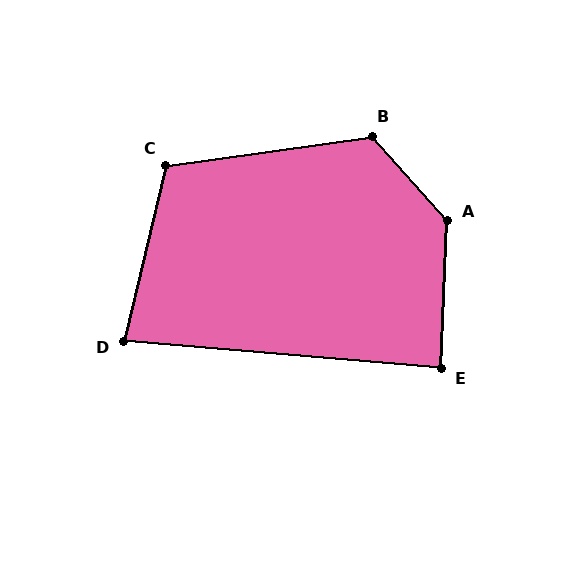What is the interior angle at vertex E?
Approximately 88 degrees (approximately right).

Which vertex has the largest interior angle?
A, at approximately 136 degrees.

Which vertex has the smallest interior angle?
D, at approximately 81 degrees.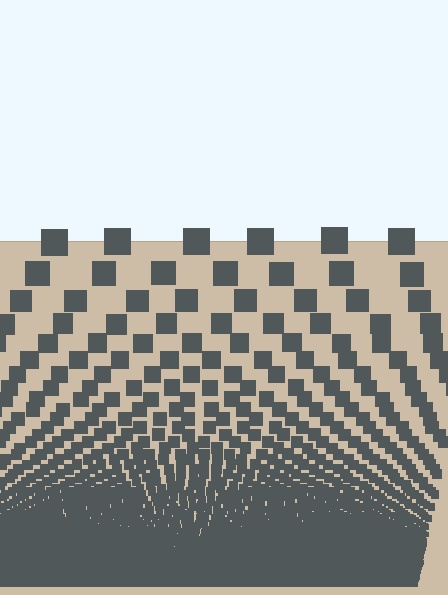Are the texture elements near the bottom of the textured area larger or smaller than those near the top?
Smaller. The gradient is inverted — elements near the bottom are smaller and denser.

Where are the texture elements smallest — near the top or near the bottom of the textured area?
Near the bottom.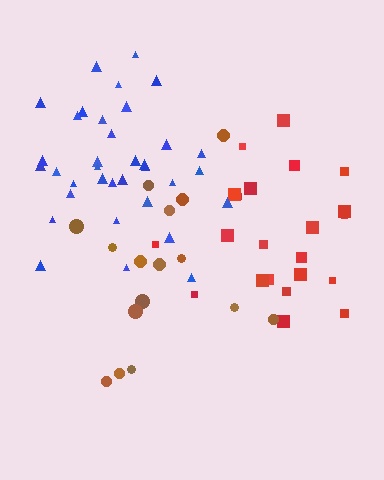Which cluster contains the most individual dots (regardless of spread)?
Blue (35).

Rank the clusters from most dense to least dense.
blue, red, brown.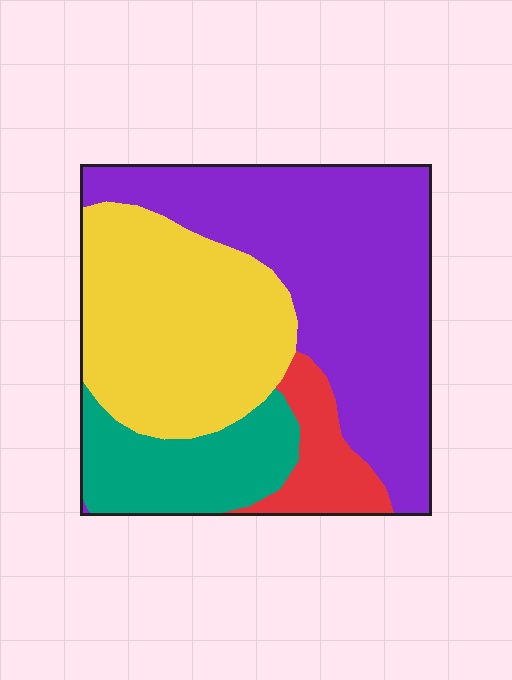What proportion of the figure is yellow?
Yellow takes up about one third (1/3) of the figure.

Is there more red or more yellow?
Yellow.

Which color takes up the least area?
Red, at roughly 10%.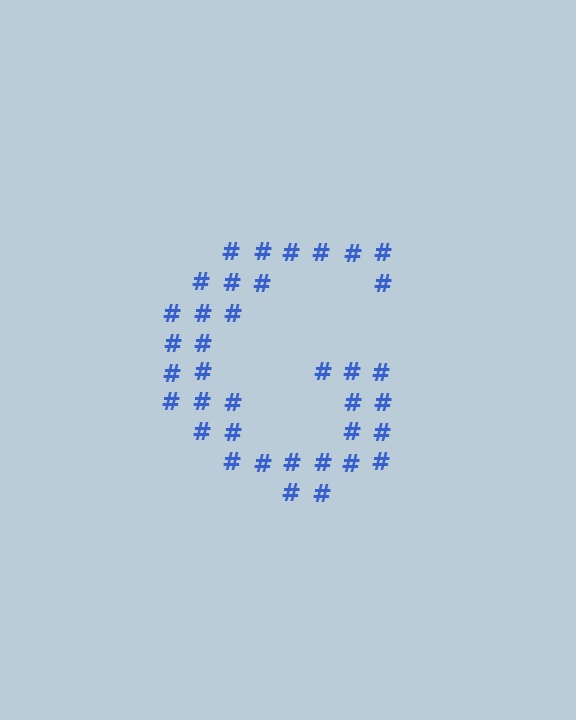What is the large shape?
The large shape is the letter G.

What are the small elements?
The small elements are hash symbols.